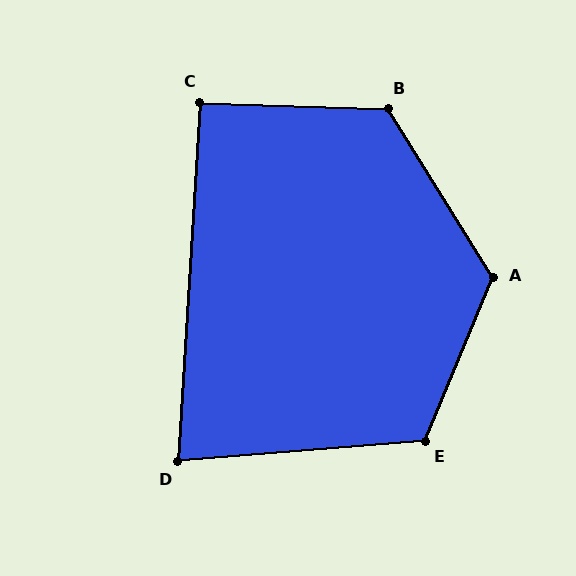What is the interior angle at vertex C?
Approximately 92 degrees (approximately right).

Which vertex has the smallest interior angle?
D, at approximately 82 degrees.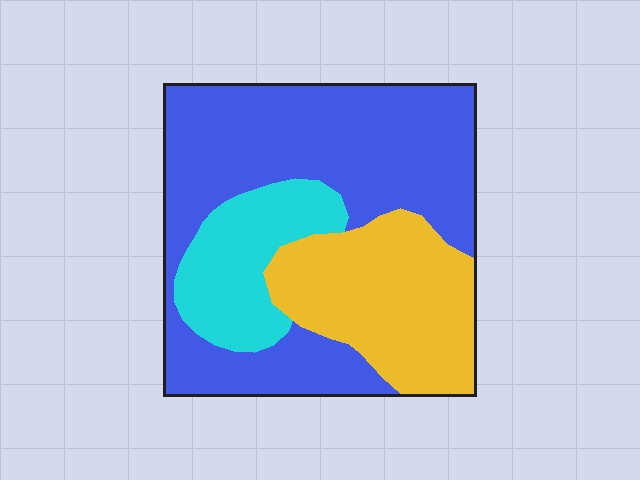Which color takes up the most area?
Blue, at roughly 55%.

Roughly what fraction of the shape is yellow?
Yellow covers 28% of the shape.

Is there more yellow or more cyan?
Yellow.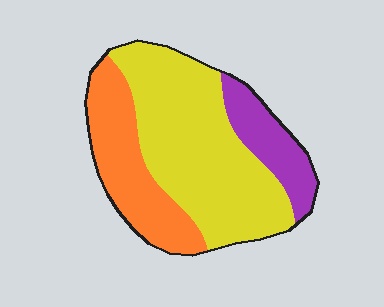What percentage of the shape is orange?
Orange takes up between a sixth and a third of the shape.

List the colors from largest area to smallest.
From largest to smallest: yellow, orange, purple.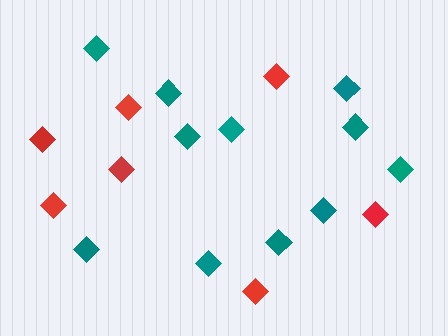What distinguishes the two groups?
There are 2 groups: one group of teal diamonds (11) and one group of red diamonds (7).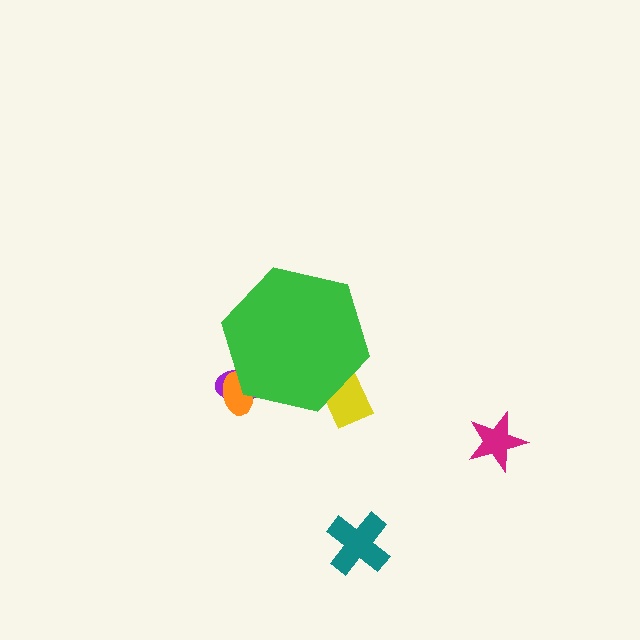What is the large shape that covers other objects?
A green hexagon.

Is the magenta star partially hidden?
No, the magenta star is fully visible.